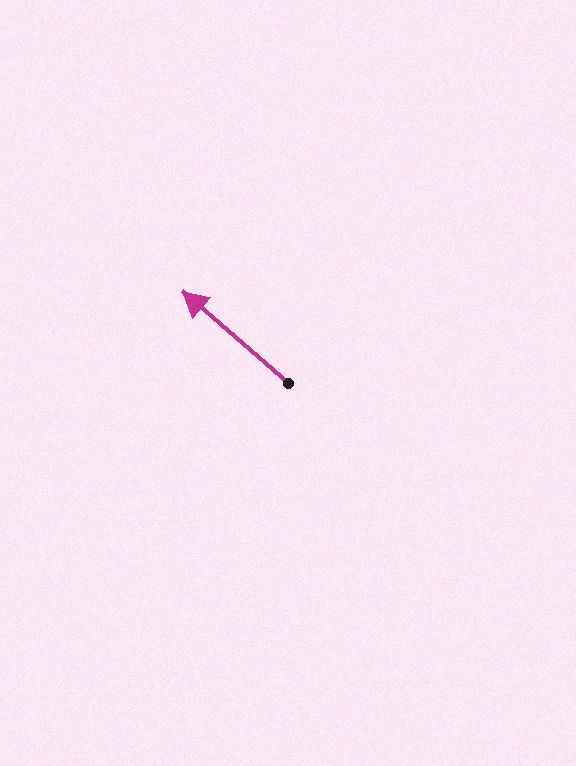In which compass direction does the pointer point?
Northwest.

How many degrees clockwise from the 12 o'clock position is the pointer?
Approximately 311 degrees.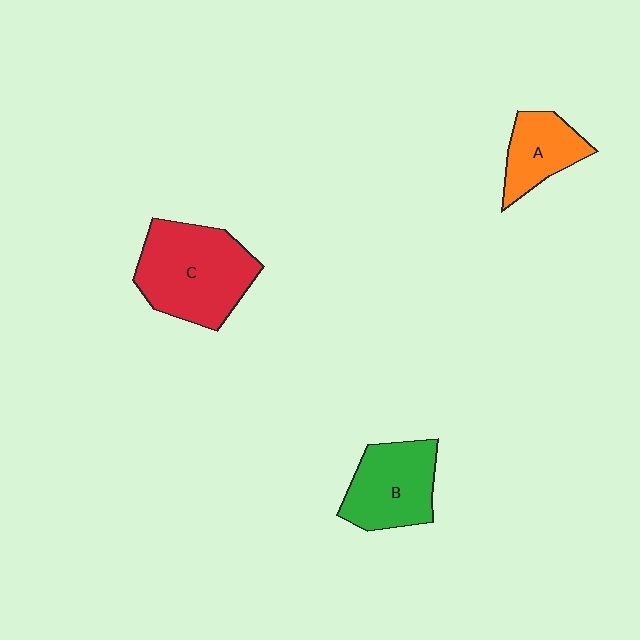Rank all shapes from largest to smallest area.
From largest to smallest: C (red), B (green), A (orange).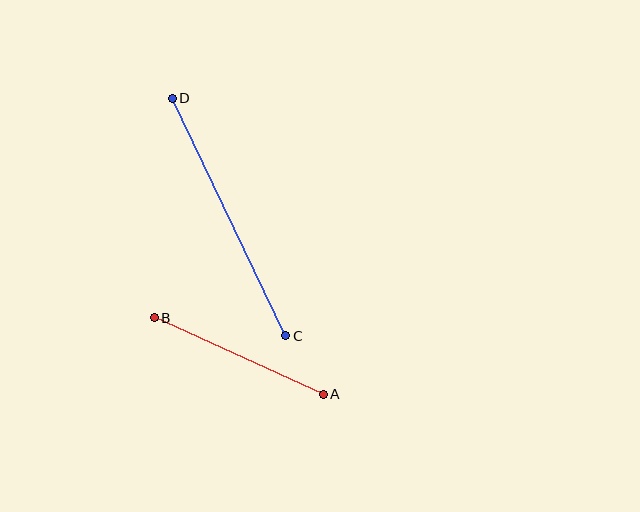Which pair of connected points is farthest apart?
Points C and D are farthest apart.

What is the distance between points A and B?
The distance is approximately 186 pixels.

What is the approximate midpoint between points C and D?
The midpoint is at approximately (229, 217) pixels.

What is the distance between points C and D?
The distance is approximately 263 pixels.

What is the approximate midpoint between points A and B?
The midpoint is at approximately (239, 356) pixels.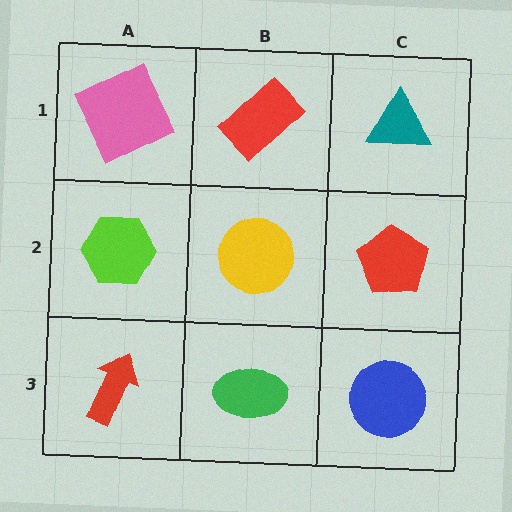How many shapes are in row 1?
3 shapes.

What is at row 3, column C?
A blue circle.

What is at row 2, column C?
A red pentagon.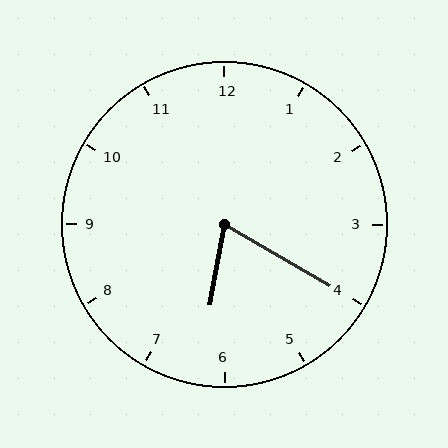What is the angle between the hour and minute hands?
Approximately 70 degrees.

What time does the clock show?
6:20.